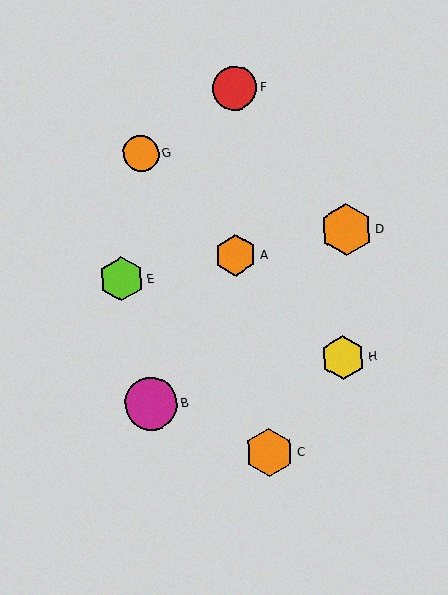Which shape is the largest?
The magenta circle (labeled B) is the largest.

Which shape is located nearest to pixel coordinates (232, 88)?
The red circle (labeled F) at (234, 88) is nearest to that location.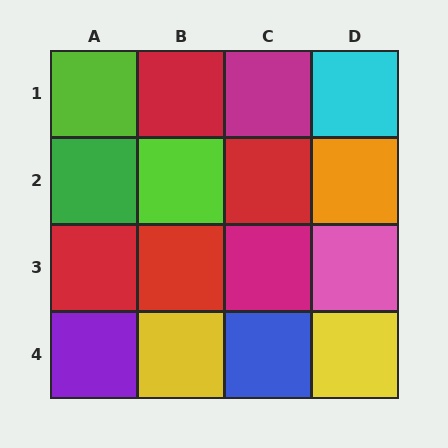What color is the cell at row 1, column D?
Cyan.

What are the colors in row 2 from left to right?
Green, lime, red, orange.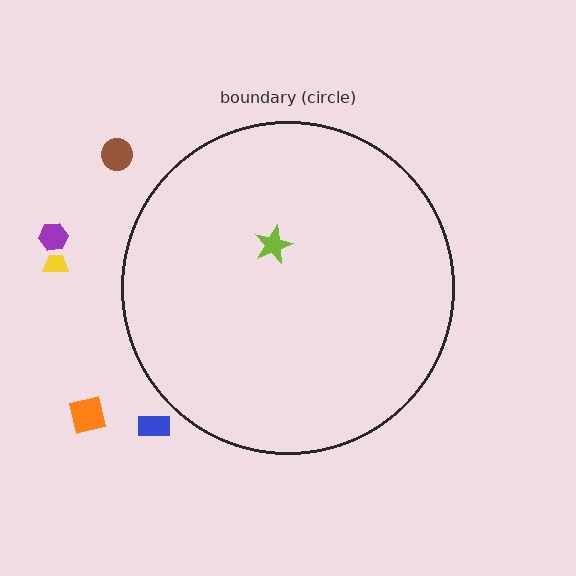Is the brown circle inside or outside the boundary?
Outside.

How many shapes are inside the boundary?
1 inside, 5 outside.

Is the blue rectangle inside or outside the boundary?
Outside.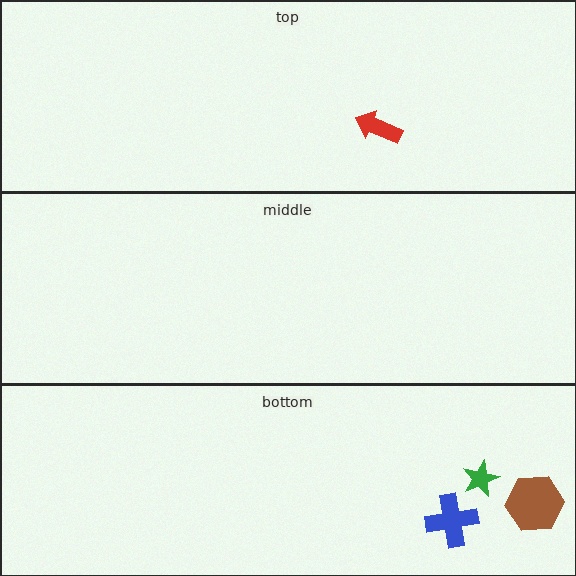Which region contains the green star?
The bottom region.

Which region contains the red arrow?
The top region.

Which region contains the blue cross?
The bottom region.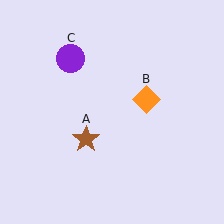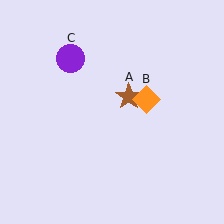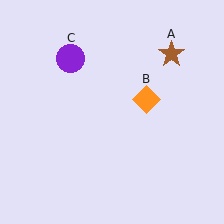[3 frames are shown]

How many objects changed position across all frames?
1 object changed position: brown star (object A).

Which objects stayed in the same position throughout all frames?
Orange diamond (object B) and purple circle (object C) remained stationary.